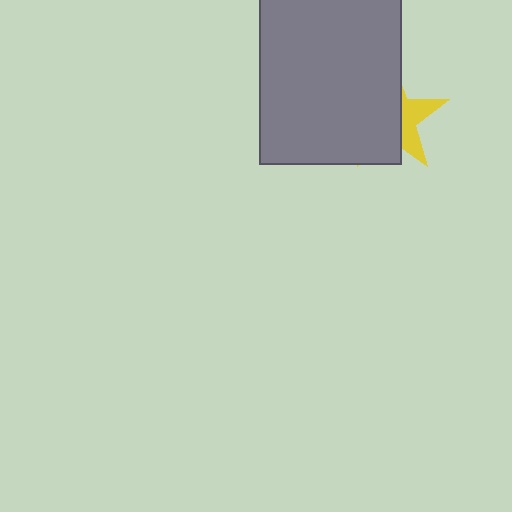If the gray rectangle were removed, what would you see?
You would see the complete yellow star.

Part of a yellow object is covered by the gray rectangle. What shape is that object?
It is a star.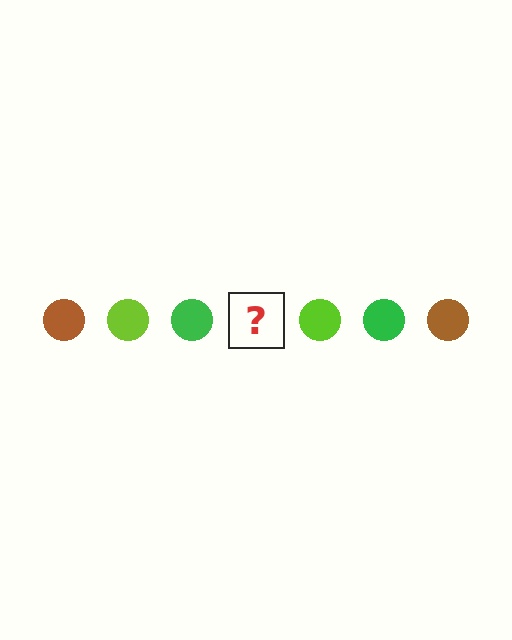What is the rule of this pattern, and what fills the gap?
The rule is that the pattern cycles through brown, lime, green circles. The gap should be filled with a brown circle.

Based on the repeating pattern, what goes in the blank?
The blank should be a brown circle.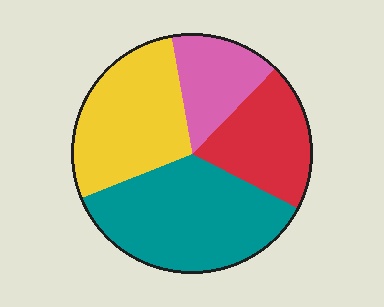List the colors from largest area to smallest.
From largest to smallest: teal, yellow, red, pink.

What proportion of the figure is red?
Red takes up about one fifth (1/5) of the figure.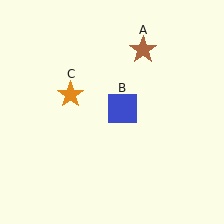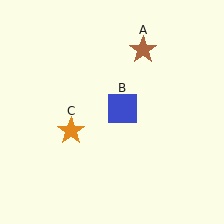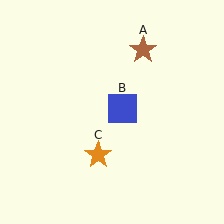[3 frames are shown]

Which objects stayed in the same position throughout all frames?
Brown star (object A) and blue square (object B) remained stationary.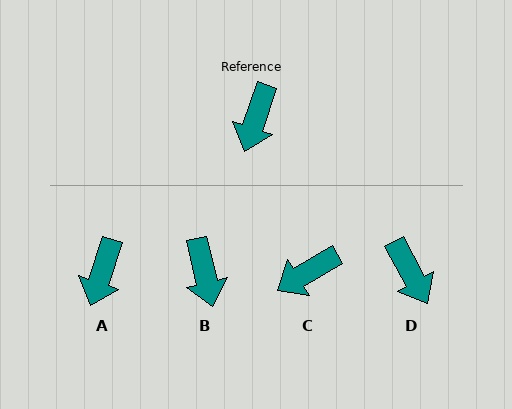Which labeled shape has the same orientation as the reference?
A.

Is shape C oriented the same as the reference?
No, it is off by about 41 degrees.